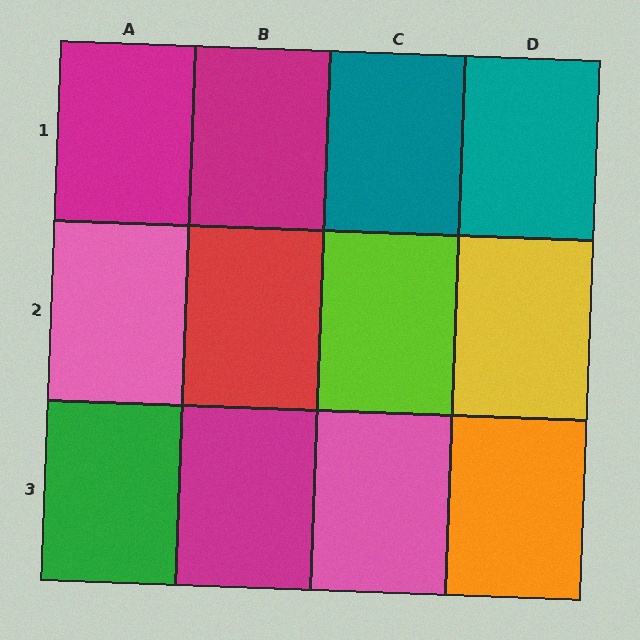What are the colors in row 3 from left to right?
Green, magenta, pink, orange.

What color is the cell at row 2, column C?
Lime.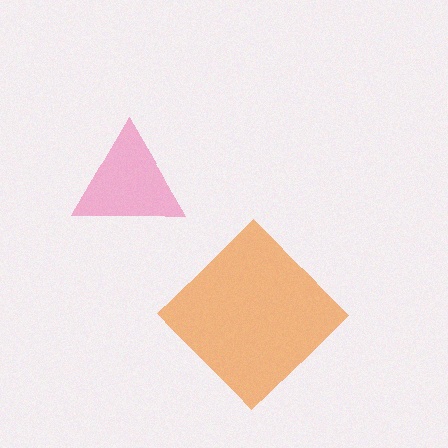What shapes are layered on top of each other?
The layered shapes are: a pink triangle, an orange diamond.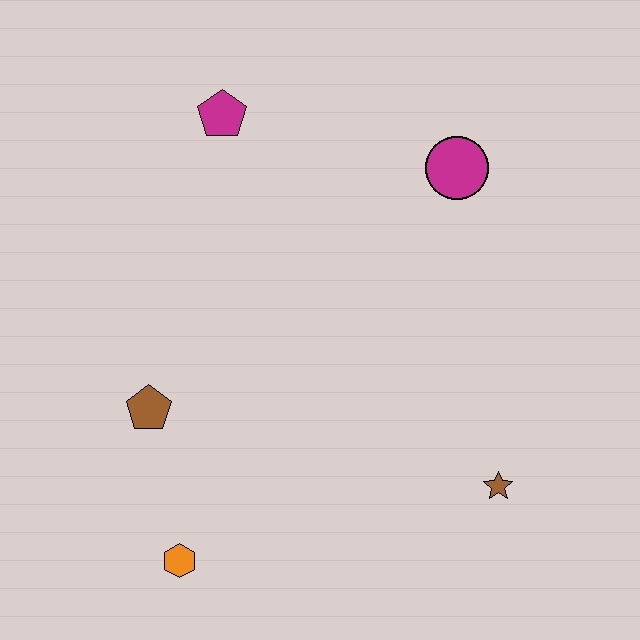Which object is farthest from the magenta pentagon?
The brown star is farthest from the magenta pentagon.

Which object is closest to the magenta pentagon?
The magenta circle is closest to the magenta pentagon.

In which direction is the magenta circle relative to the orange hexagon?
The magenta circle is above the orange hexagon.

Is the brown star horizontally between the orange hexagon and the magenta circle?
No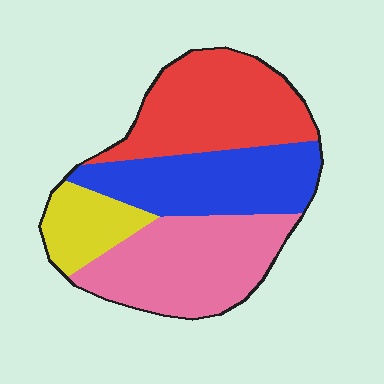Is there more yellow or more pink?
Pink.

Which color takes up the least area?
Yellow, at roughly 10%.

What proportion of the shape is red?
Red takes up about one third (1/3) of the shape.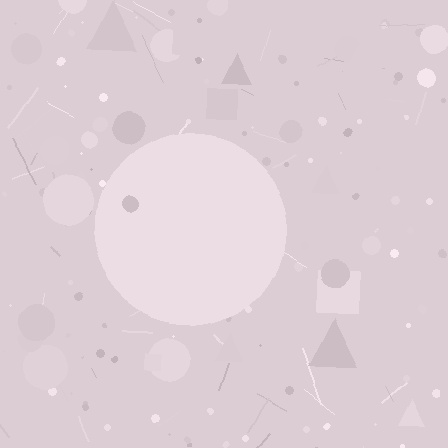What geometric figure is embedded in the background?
A circle is embedded in the background.